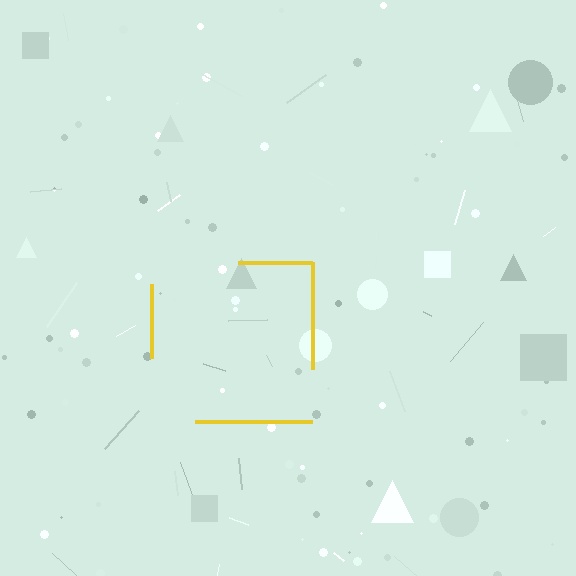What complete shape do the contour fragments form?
The contour fragments form a square.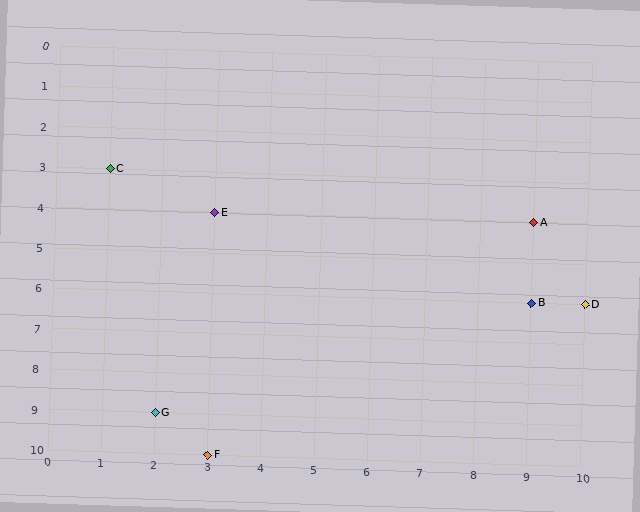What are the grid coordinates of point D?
Point D is at grid coordinates (10, 6).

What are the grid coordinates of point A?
Point A is at grid coordinates (9, 4).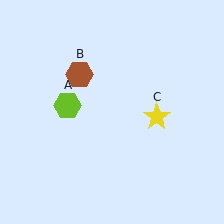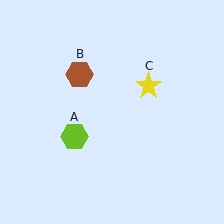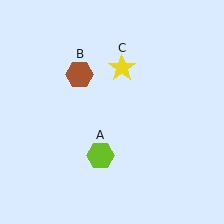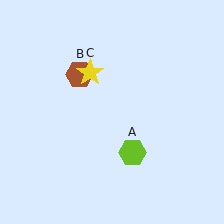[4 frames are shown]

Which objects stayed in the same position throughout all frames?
Brown hexagon (object B) remained stationary.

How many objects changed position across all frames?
2 objects changed position: lime hexagon (object A), yellow star (object C).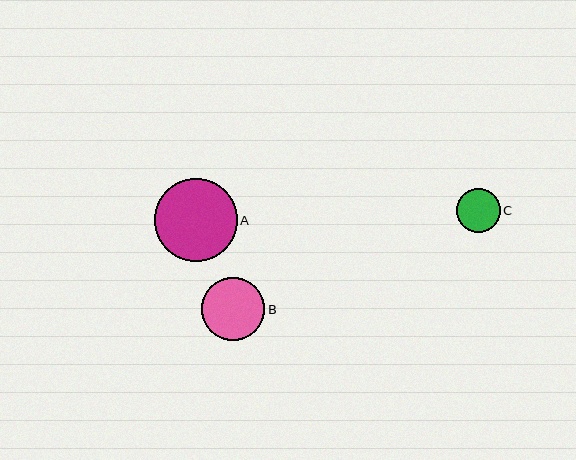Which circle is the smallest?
Circle C is the smallest with a size of approximately 44 pixels.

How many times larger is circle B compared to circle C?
Circle B is approximately 1.4 times the size of circle C.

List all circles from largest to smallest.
From largest to smallest: A, B, C.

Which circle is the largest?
Circle A is the largest with a size of approximately 83 pixels.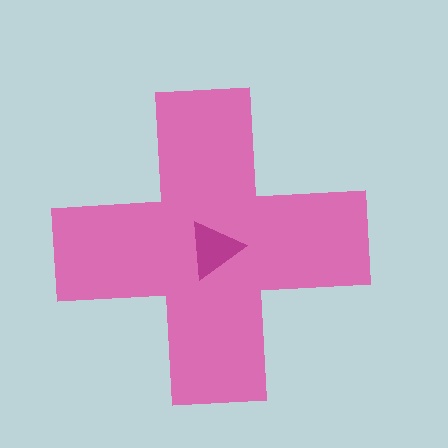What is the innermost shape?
The magenta triangle.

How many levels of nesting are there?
2.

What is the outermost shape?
The pink cross.